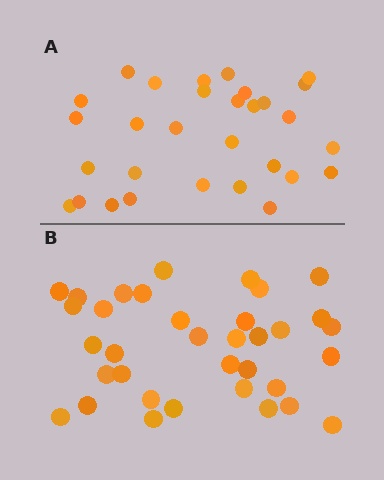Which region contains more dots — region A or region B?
Region B (the bottom region) has more dots.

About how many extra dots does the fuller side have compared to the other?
Region B has about 5 more dots than region A.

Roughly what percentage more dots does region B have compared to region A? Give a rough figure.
About 15% more.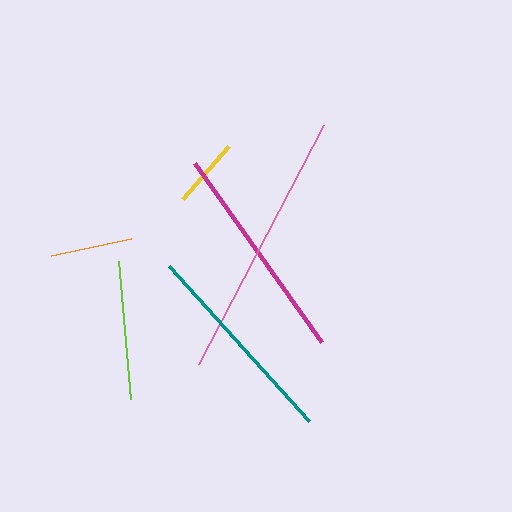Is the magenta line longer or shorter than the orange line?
The magenta line is longer than the orange line.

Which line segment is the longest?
The pink line is the longest at approximately 270 pixels.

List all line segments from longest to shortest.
From longest to shortest: pink, magenta, teal, lime, orange, yellow.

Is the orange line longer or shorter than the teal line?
The teal line is longer than the orange line.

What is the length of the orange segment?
The orange segment is approximately 82 pixels long.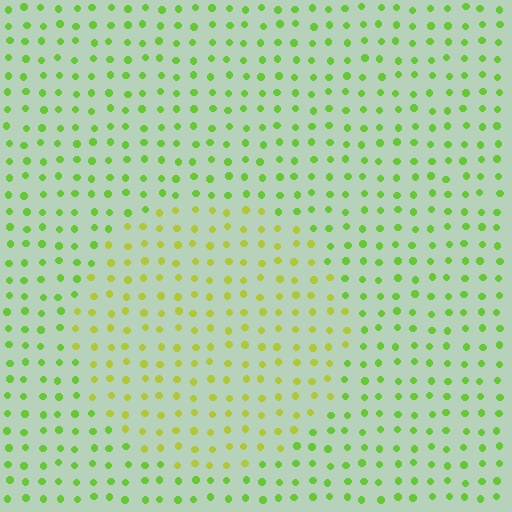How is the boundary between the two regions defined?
The boundary is defined purely by a slight shift in hue (about 30 degrees). Spacing, size, and orientation are identical on both sides.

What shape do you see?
I see a circle.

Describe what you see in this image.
The image is filled with small lime elements in a uniform arrangement. A circle-shaped region is visible where the elements are tinted to a slightly different hue, forming a subtle color boundary.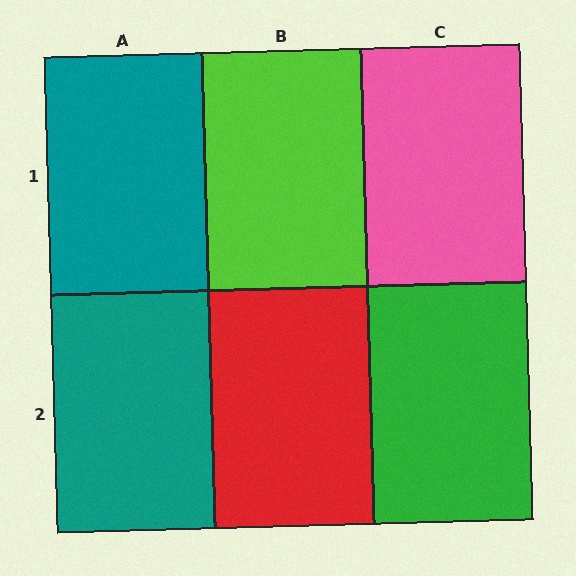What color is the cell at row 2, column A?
Teal.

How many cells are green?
1 cell is green.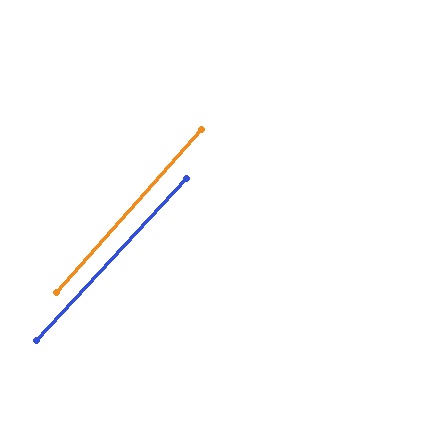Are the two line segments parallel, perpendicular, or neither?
Parallel — their directions differ by only 1.2°.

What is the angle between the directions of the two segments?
Approximately 1 degree.